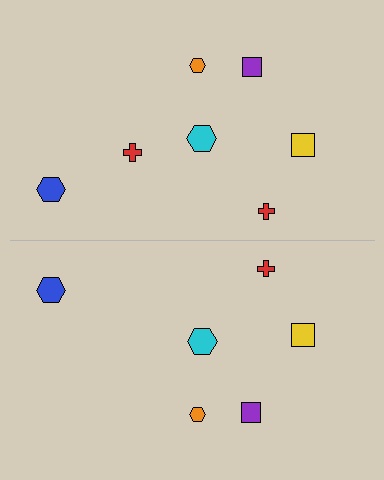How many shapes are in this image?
There are 13 shapes in this image.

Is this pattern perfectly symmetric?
No, the pattern is not perfectly symmetric. A red cross is missing from the bottom side.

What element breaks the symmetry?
A red cross is missing from the bottom side.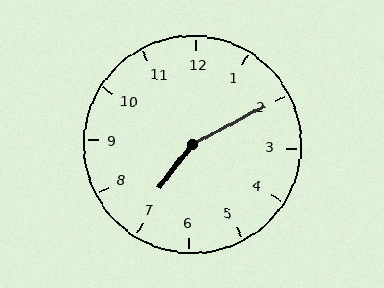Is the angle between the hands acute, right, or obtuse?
It is obtuse.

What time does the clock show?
7:10.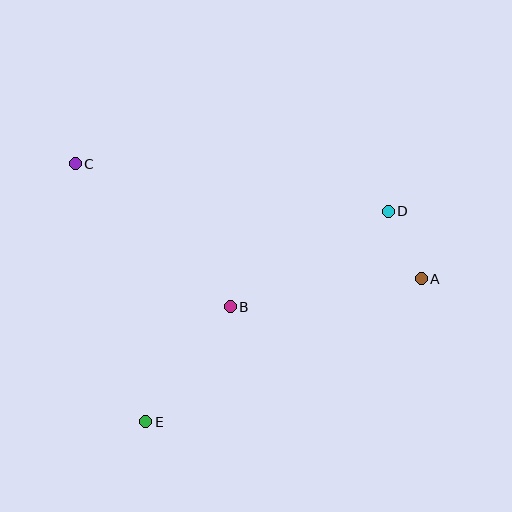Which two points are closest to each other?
Points A and D are closest to each other.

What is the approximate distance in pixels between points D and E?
The distance between D and E is approximately 321 pixels.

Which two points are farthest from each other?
Points A and C are farthest from each other.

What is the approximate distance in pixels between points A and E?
The distance between A and E is approximately 310 pixels.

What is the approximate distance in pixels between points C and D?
The distance between C and D is approximately 317 pixels.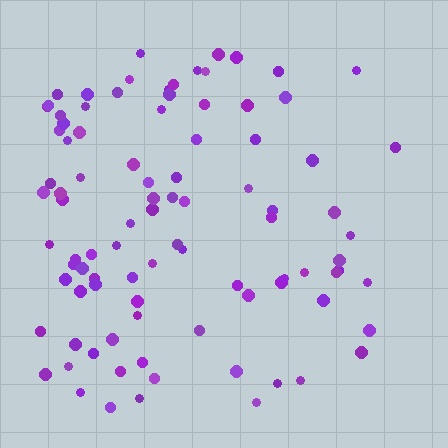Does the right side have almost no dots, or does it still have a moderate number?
Still a moderate number, just noticeably fewer than the left.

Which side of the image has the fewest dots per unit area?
The right.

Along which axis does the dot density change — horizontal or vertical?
Horizontal.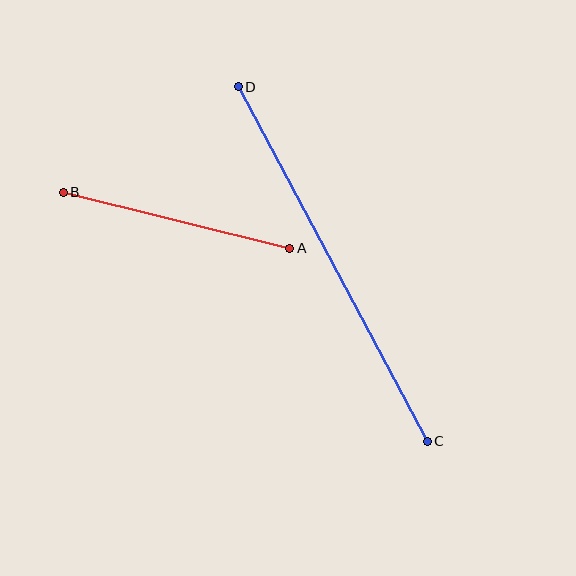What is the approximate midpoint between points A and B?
The midpoint is at approximately (177, 220) pixels.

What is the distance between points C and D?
The distance is approximately 402 pixels.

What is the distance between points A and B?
The distance is approximately 234 pixels.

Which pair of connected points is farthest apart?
Points C and D are farthest apart.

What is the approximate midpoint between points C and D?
The midpoint is at approximately (333, 264) pixels.